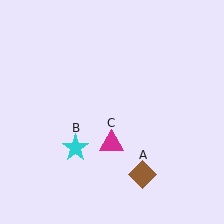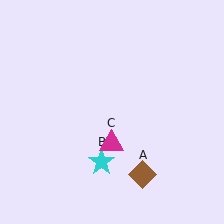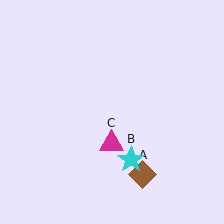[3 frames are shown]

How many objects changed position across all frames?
1 object changed position: cyan star (object B).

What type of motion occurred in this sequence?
The cyan star (object B) rotated counterclockwise around the center of the scene.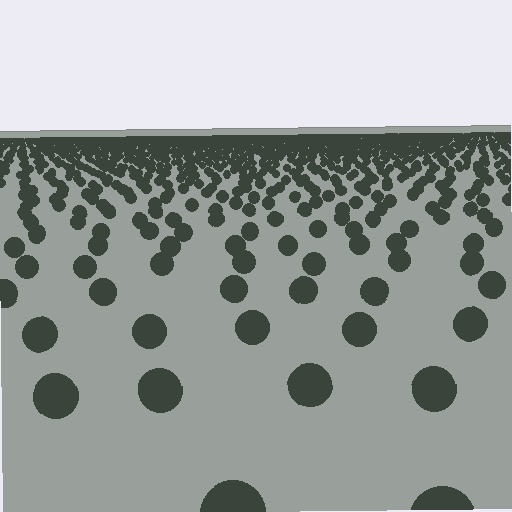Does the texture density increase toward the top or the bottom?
Density increases toward the top.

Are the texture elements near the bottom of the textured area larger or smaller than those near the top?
Larger. Near the bottom, elements are closer to the viewer and appear at a bigger on-screen size.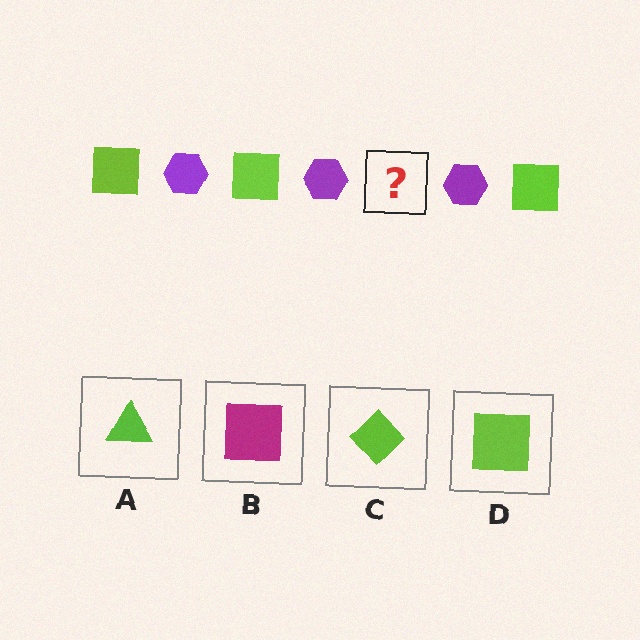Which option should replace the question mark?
Option D.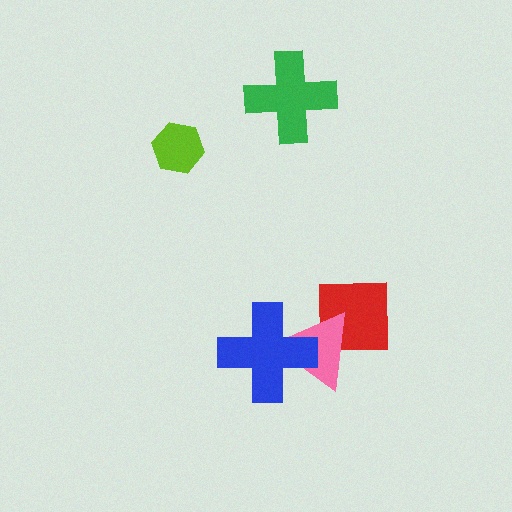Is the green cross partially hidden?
No, no other shape covers it.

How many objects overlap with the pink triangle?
2 objects overlap with the pink triangle.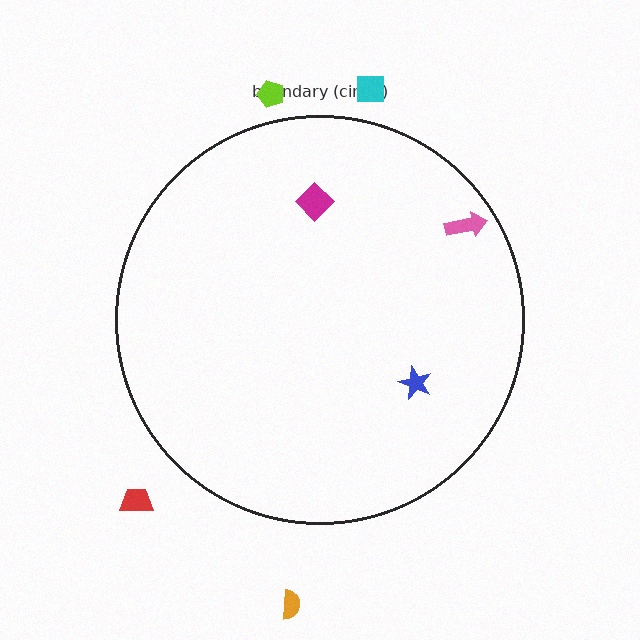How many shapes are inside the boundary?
3 inside, 4 outside.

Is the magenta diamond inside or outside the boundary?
Inside.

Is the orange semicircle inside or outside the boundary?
Outside.